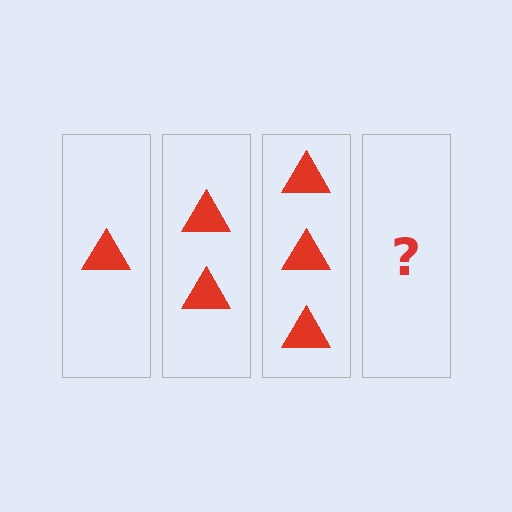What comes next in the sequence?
The next element should be 4 triangles.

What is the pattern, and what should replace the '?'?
The pattern is that each step adds one more triangle. The '?' should be 4 triangles.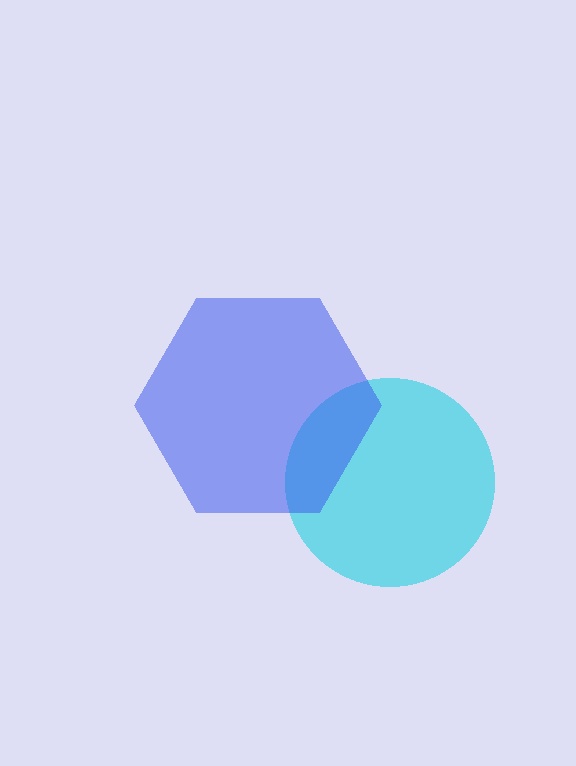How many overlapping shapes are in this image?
There are 2 overlapping shapes in the image.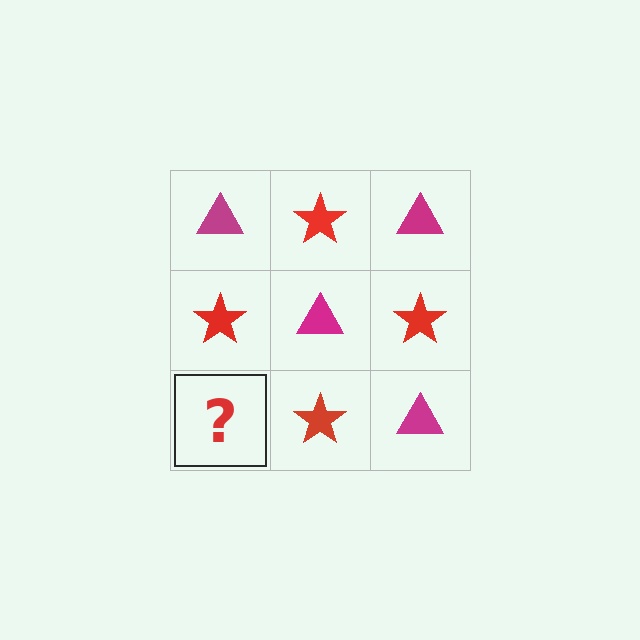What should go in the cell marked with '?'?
The missing cell should contain a magenta triangle.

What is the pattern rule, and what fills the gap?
The rule is that it alternates magenta triangle and red star in a checkerboard pattern. The gap should be filled with a magenta triangle.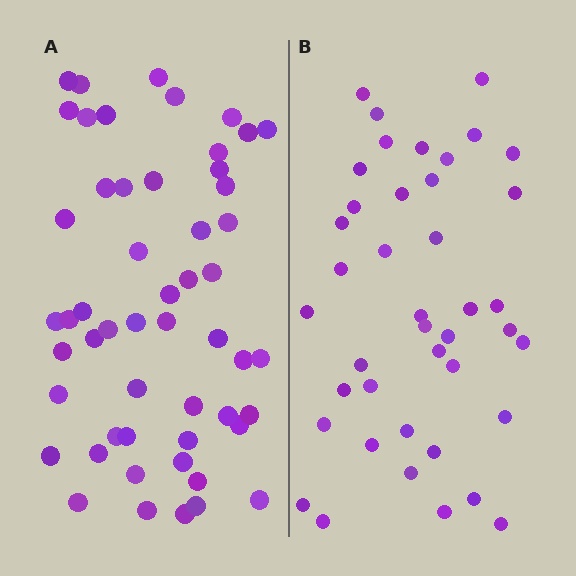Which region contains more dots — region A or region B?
Region A (the left region) has more dots.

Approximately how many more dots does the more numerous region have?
Region A has roughly 12 or so more dots than region B.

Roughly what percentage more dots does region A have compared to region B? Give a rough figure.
About 30% more.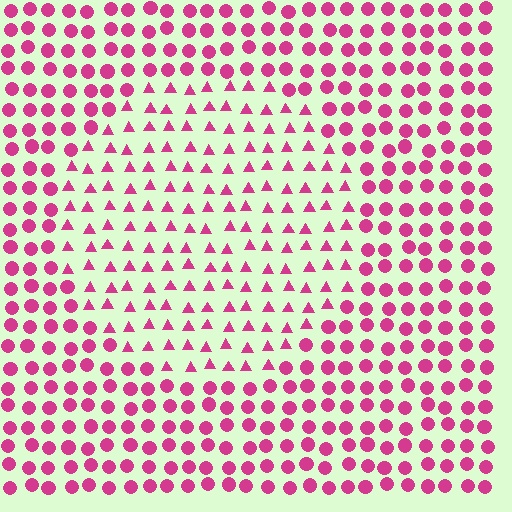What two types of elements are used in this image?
The image uses triangles inside the circle region and circles outside it.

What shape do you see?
I see a circle.